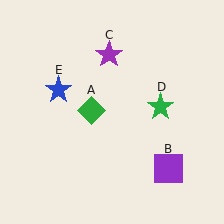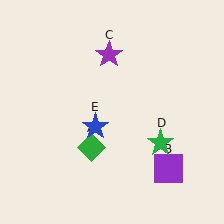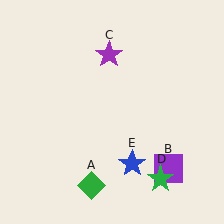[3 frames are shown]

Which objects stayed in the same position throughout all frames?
Purple square (object B) and purple star (object C) remained stationary.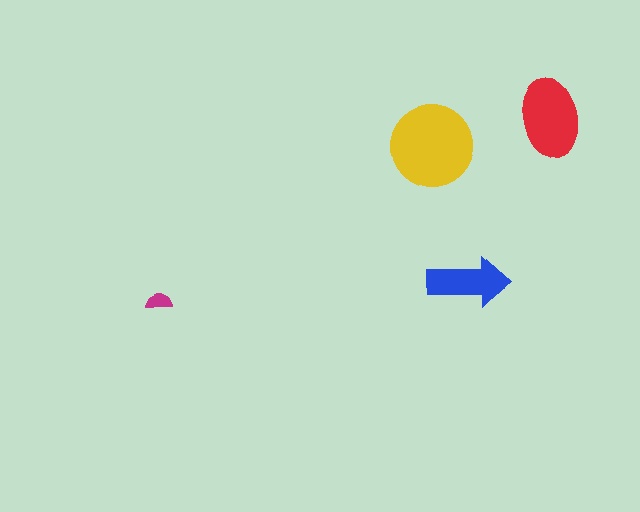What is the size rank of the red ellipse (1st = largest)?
2nd.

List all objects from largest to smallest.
The yellow circle, the red ellipse, the blue arrow, the magenta semicircle.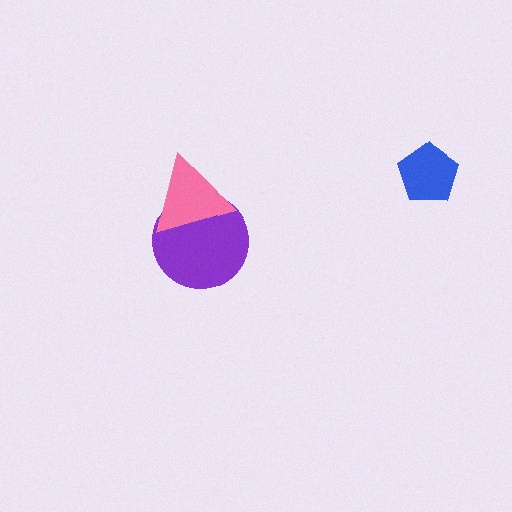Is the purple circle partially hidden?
Yes, it is partially covered by another shape.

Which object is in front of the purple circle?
The pink triangle is in front of the purple circle.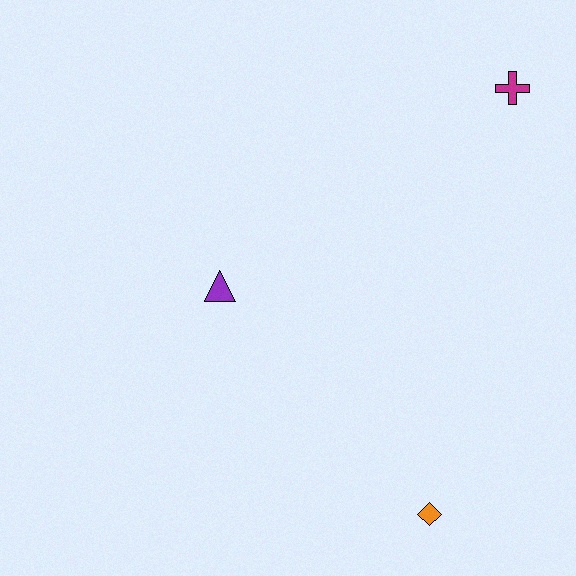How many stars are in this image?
There are no stars.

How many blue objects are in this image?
There are no blue objects.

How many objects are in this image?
There are 3 objects.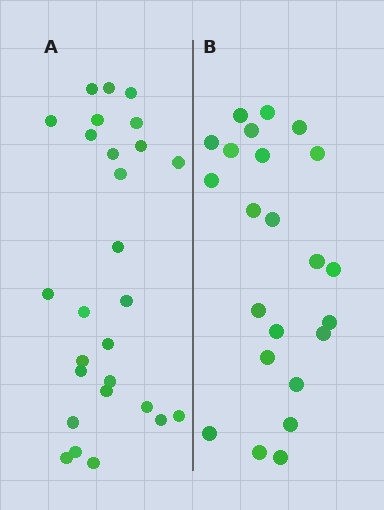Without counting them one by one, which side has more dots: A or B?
Region A (the left region) has more dots.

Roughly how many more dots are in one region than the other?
Region A has about 4 more dots than region B.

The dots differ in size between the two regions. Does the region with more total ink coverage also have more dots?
No. Region B has more total ink coverage because its dots are larger, but region A actually contains more individual dots. Total area can be misleading — the number of items is what matters here.